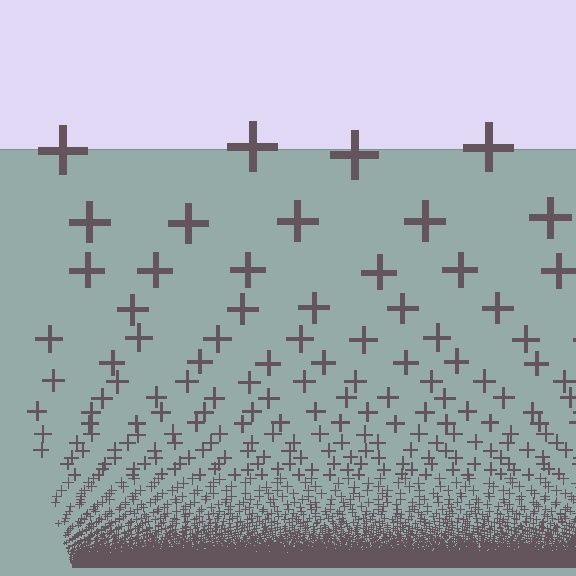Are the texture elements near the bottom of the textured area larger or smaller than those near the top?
Smaller. The gradient is inverted — elements near the bottom are smaller and denser.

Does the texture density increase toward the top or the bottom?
Density increases toward the bottom.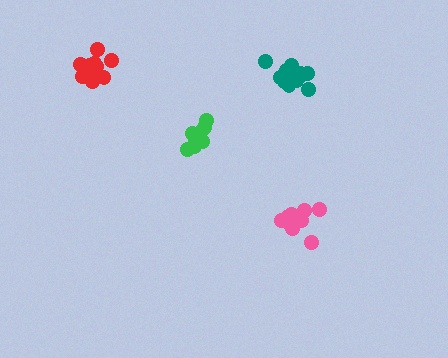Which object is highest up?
The red cluster is topmost.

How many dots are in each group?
Group 1: 15 dots, Group 2: 14 dots, Group 3: 16 dots, Group 4: 11 dots (56 total).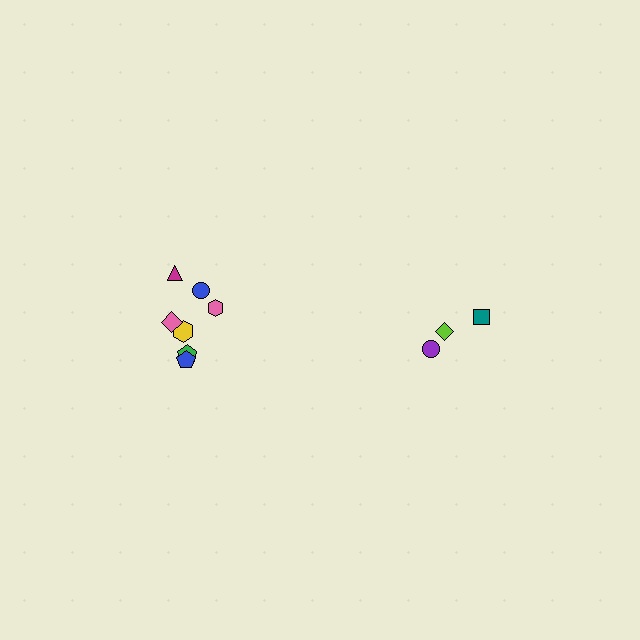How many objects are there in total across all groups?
There are 10 objects.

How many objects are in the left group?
There are 7 objects.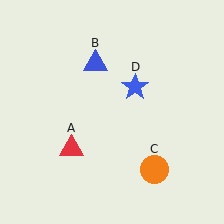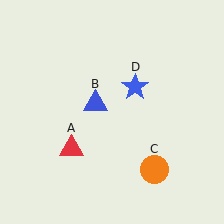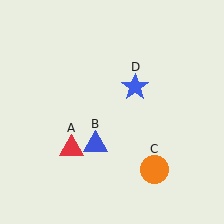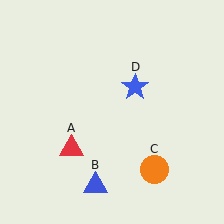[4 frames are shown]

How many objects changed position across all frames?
1 object changed position: blue triangle (object B).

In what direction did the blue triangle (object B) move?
The blue triangle (object B) moved down.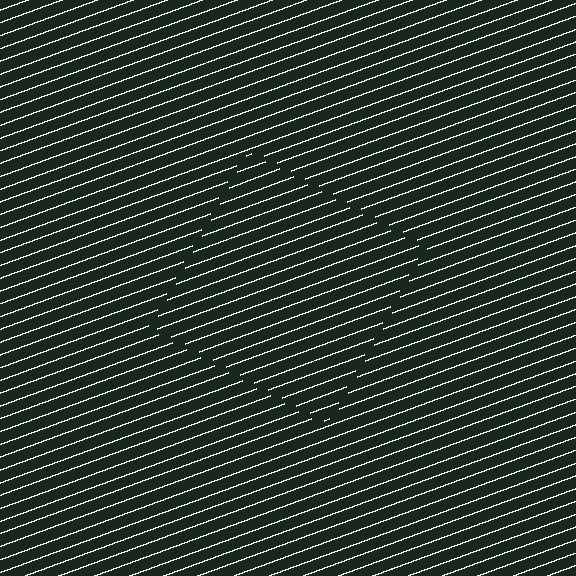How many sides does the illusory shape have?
4 sides — the line-ends trace a square.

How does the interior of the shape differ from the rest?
The interior of the shape contains the same grating, shifted by half a period — the contour is defined by the phase discontinuity where line-ends from the inner and outer gratings abut.